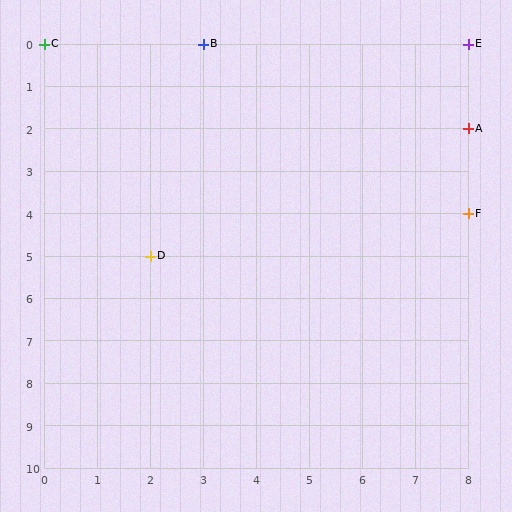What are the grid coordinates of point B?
Point B is at grid coordinates (3, 0).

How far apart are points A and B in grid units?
Points A and B are 5 columns and 2 rows apart (about 5.4 grid units diagonally).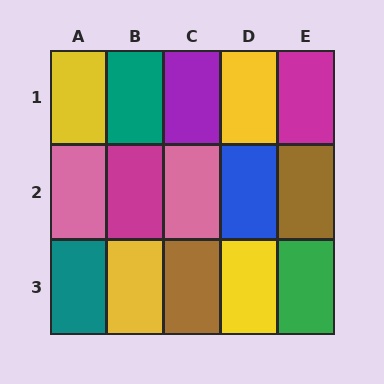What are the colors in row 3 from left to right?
Teal, yellow, brown, yellow, green.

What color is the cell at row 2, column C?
Pink.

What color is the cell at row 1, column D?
Yellow.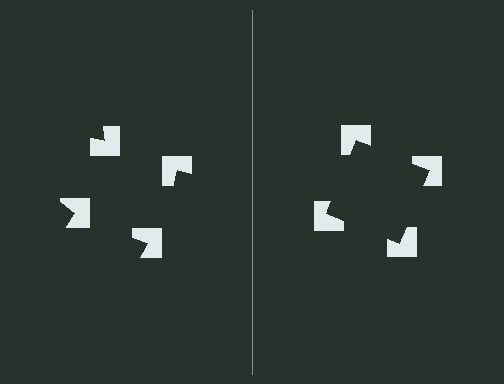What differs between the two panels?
The notched squares are positioned identically on both sides; only the wedge orientations differ. On the right they align to a square; on the left they are misaligned.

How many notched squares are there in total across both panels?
8 — 4 on each side.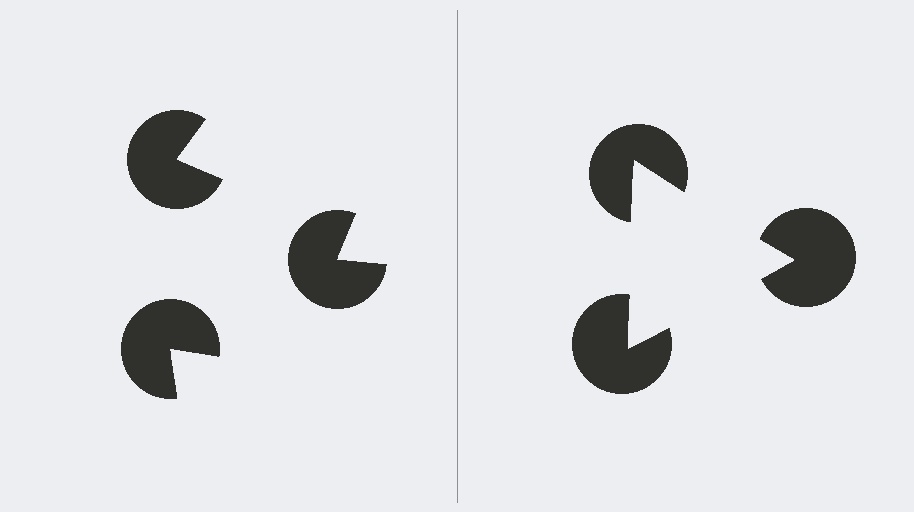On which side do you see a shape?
An illusory triangle appears on the right side. On the left side the wedge cuts are rotated, so no coherent shape forms.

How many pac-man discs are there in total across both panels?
6 — 3 on each side.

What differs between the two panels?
The pac-man discs are positioned identically on both sides; only the wedge orientations differ. On the right they align to a triangle; on the left they are misaligned.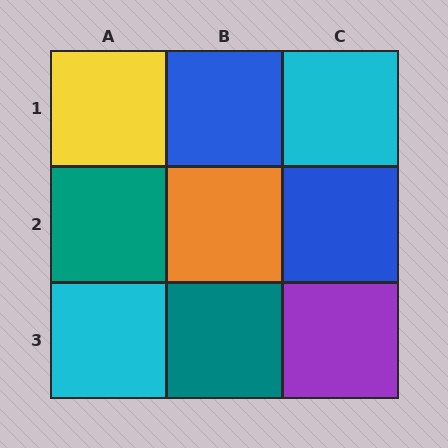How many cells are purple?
1 cell is purple.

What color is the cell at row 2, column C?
Blue.